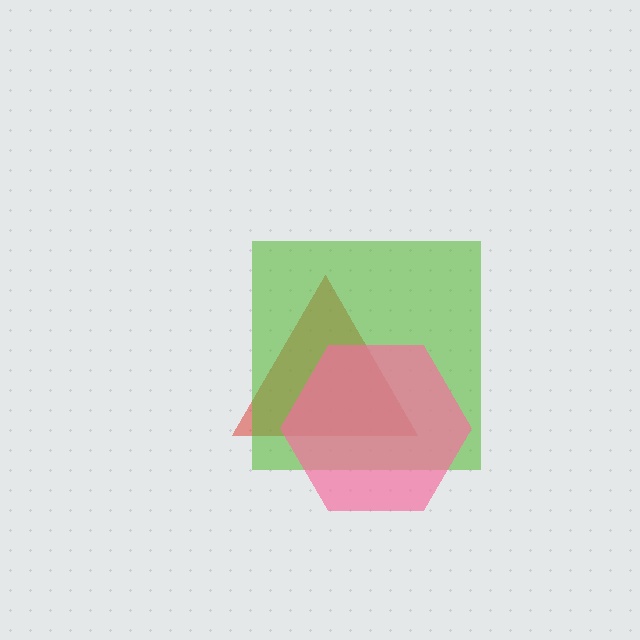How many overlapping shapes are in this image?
There are 3 overlapping shapes in the image.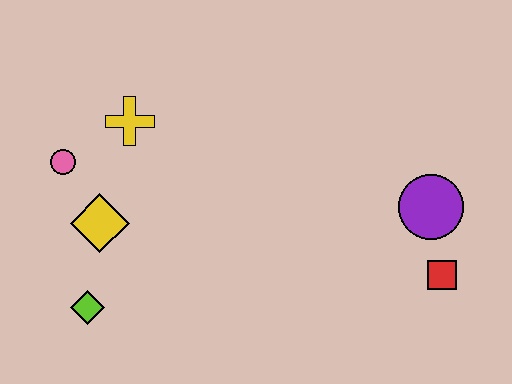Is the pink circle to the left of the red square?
Yes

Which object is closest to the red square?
The purple circle is closest to the red square.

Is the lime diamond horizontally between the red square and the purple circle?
No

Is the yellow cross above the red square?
Yes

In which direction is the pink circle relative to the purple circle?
The pink circle is to the left of the purple circle.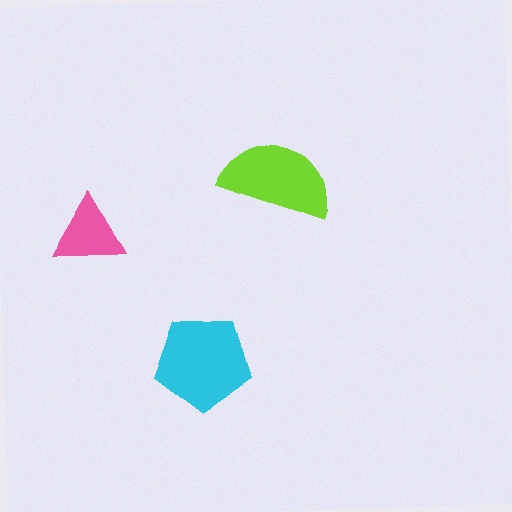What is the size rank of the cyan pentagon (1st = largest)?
1st.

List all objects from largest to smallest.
The cyan pentagon, the lime semicircle, the pink triangle.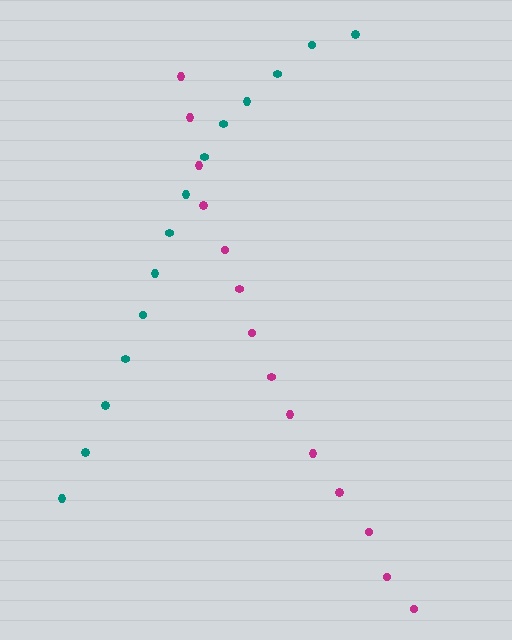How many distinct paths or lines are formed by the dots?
There are 2 distinct paths.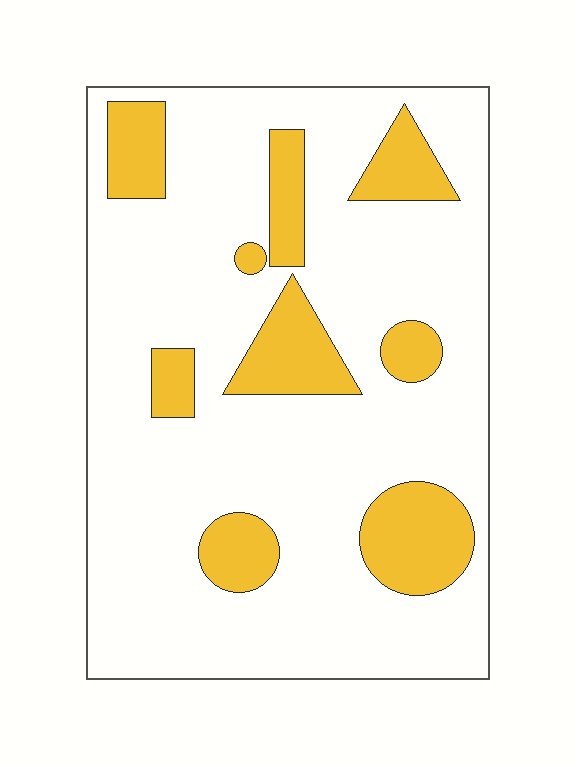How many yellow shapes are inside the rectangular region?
9.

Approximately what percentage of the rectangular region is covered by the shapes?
Approximately 20%.